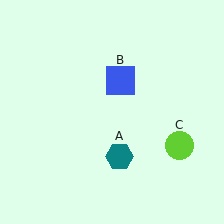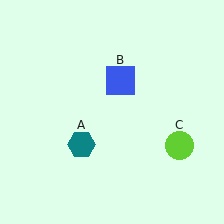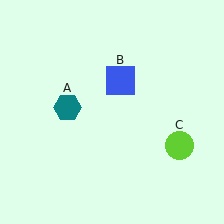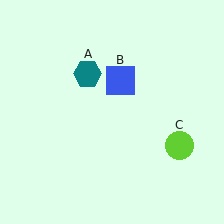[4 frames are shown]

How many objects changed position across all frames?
1 object changed position: teal hexagon (object A).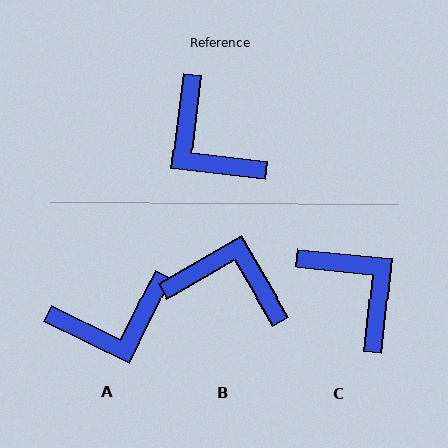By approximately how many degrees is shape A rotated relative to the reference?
Approximately 71 degrees counter-clockwise.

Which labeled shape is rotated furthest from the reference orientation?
C, about 179 degrees away.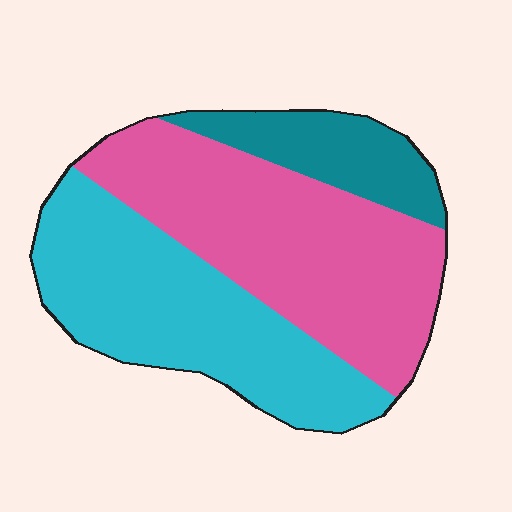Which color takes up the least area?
Teal, at roughly 15%.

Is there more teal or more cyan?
Cyan.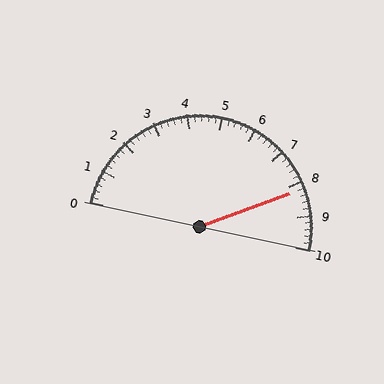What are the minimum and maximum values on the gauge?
The gauge ranges from 0 to 10.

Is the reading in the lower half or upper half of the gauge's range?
The reading is in the upper half of the range (0 to 10).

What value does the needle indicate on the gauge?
The needle indicates approximately 8.2.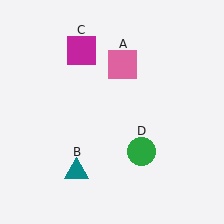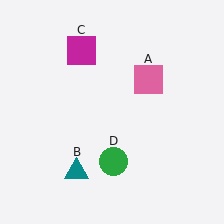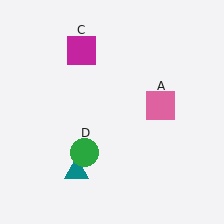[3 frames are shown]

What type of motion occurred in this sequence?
The pink square (object A), green circle (object D) rotated clockwise around the center of the scene.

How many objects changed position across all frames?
2 objects changed position: pink square (object A), green circle (object D).